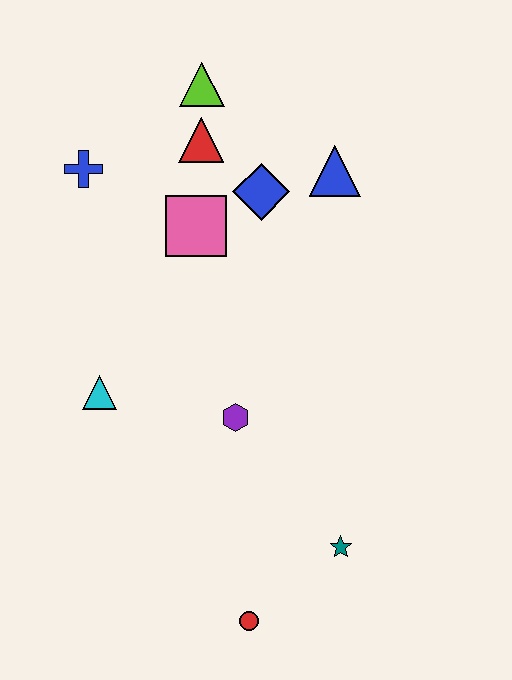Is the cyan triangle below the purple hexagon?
No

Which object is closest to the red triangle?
The lime triangle is closest to the red triangle.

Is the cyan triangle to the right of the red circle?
No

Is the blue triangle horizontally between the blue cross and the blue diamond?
No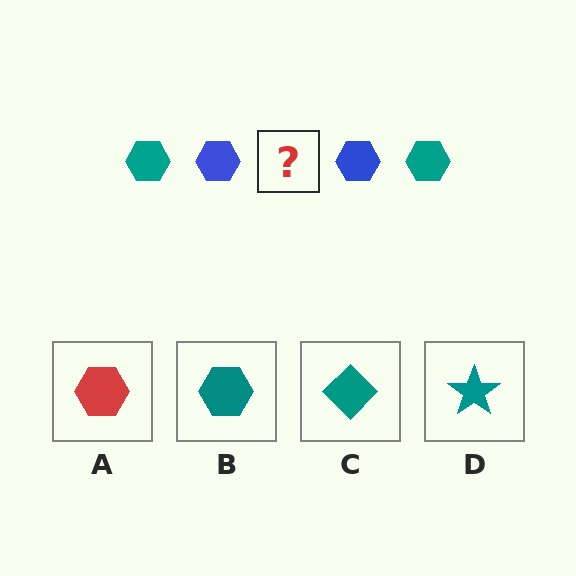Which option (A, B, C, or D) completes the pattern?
B.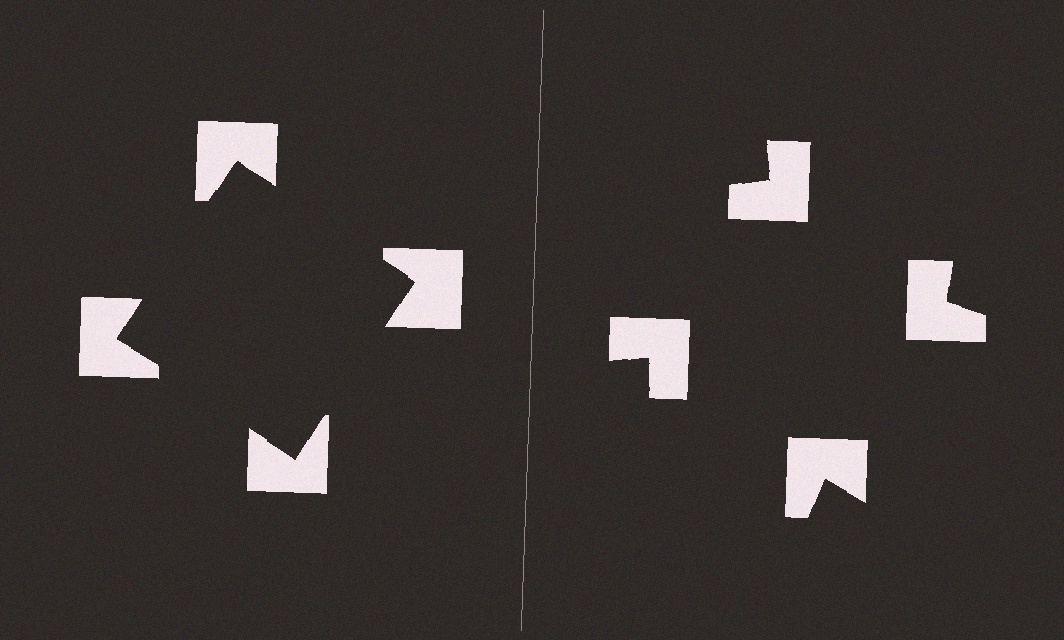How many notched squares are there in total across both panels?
8 — 4 on each side.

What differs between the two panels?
The notched squares are positioned identically on both sides; only the wedge orientations differ. On the left they align to a square; on the right they are misaligned.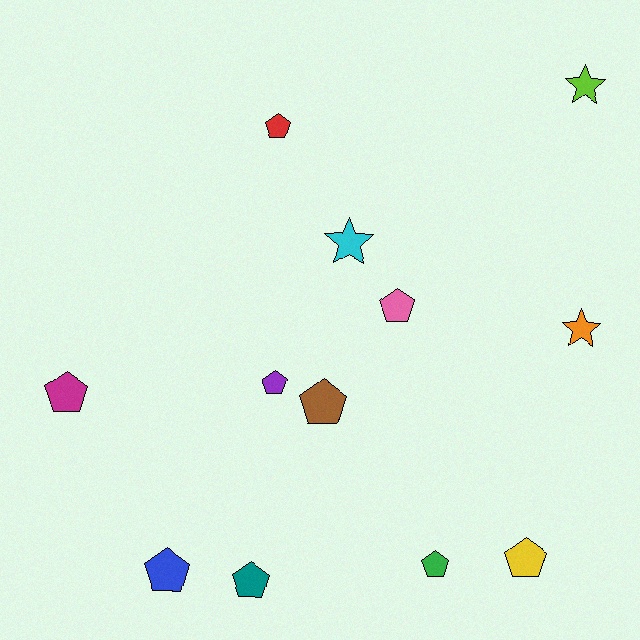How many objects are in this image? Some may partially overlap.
There are 12 objects.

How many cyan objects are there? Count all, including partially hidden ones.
There is 1 cyan object.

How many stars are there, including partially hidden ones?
There are 3 stars.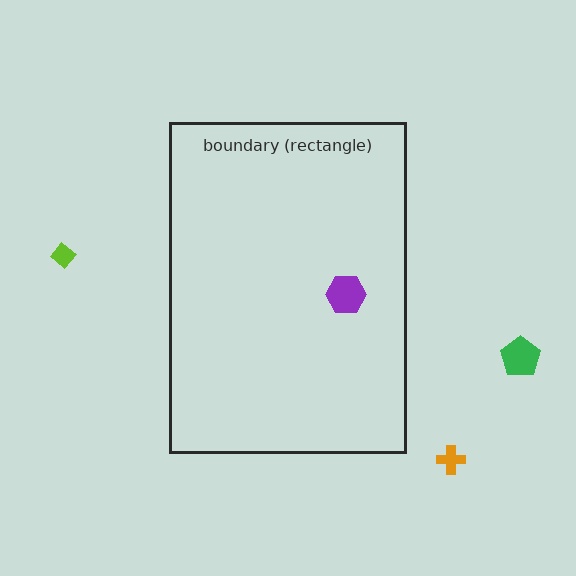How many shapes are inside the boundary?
1 inside, 3 outside.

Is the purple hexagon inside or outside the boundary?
Inside.